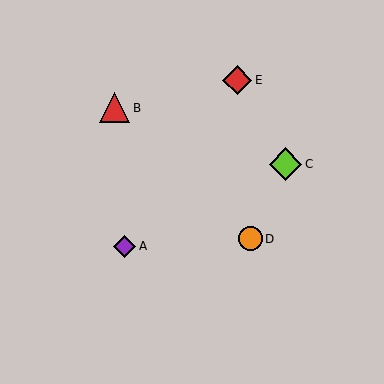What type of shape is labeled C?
Shape C is a lime diamond.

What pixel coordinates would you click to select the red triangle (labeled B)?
Click at (114, 108) to select the red triangle B.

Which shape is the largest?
The lime diamond (labeled C) is the largest.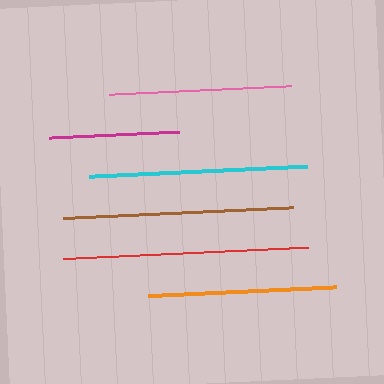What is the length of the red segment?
The red segment is approximately 246 pixels long.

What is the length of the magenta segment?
The magenta segment is approximately 130 pixels long.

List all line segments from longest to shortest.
From longest to shortest: red, brown, cyan, orange, pink, magenta.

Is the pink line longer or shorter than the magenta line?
The pink line is longer than the magenta line.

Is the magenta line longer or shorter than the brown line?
The brown line is longer than the magenta line.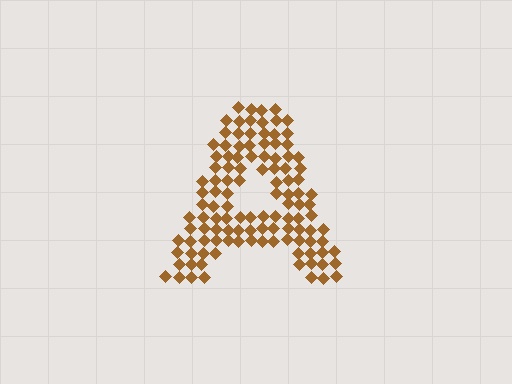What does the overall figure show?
The overall figure shows the letter A.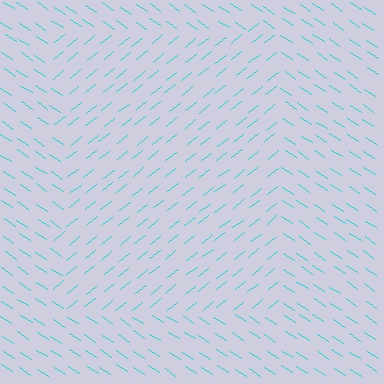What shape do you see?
I see a rectangle.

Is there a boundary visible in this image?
Yes, there is a texture boundary formed by a change in line orientation.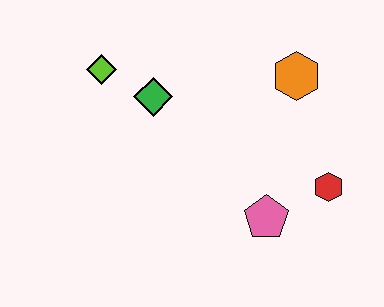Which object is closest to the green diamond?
The lime diamond is closest to the green diamond.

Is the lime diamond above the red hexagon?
Yes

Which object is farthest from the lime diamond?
The red hexagon is farthest from the lime diamond.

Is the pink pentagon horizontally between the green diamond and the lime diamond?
No